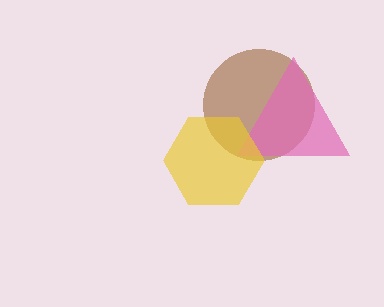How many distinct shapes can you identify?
There are 3 distinct shapes: a brown circle, a pink triangle, a yellow hexagon.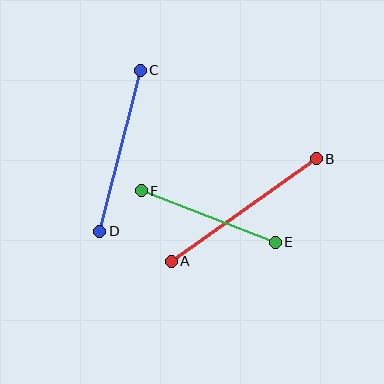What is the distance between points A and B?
The distance is approximately 178 pixels.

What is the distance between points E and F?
The distance is approximately 144 pixels.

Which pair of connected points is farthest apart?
Points A and B are farthest apart.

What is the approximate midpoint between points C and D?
The midpoint is at approximately (120, 151) pixels.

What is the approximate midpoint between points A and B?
The midpoint is at approximately (244, 210) pixels.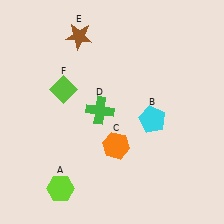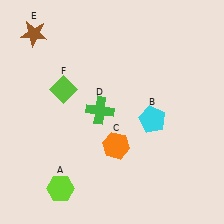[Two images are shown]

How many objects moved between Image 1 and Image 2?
1 object moved between the two images.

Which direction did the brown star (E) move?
The brown star (E) moved left.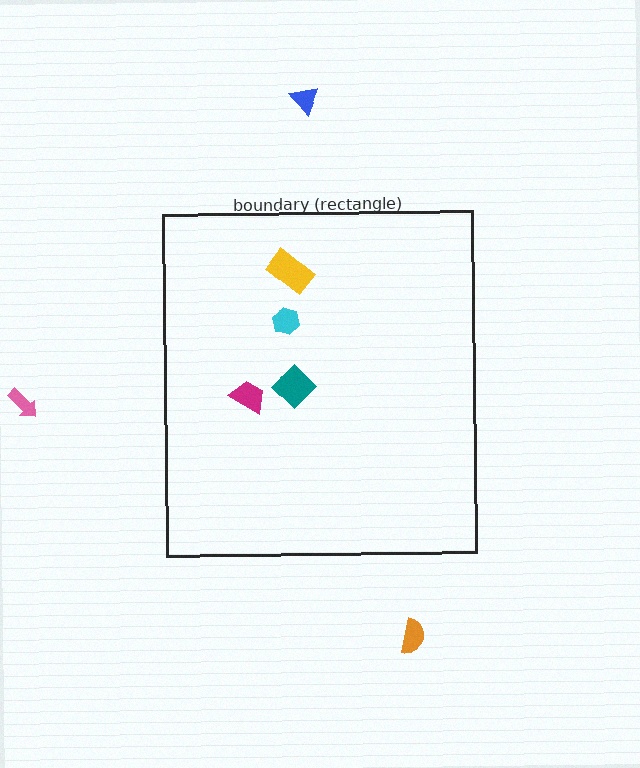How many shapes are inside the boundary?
4 inside, 3 outside.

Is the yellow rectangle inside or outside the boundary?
Inside.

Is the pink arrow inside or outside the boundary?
Outside.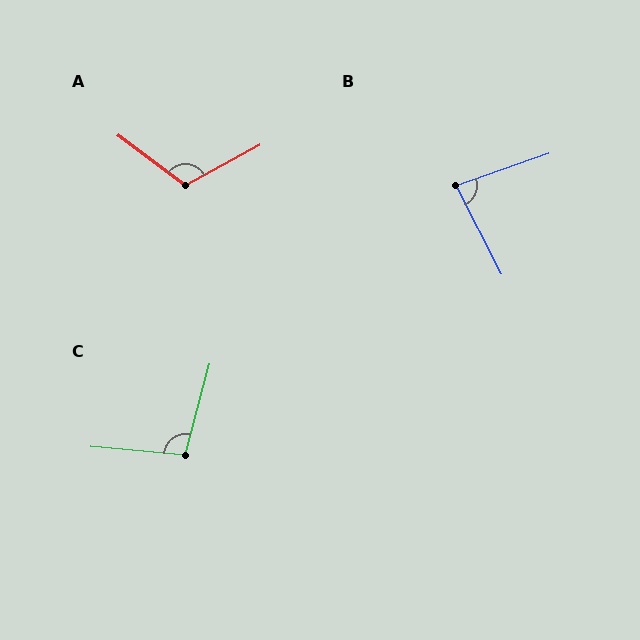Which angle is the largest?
A, at approximately 114 degrees.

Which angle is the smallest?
B, at approximately 82 degrees.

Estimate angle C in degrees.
Approximately 100 degrees.